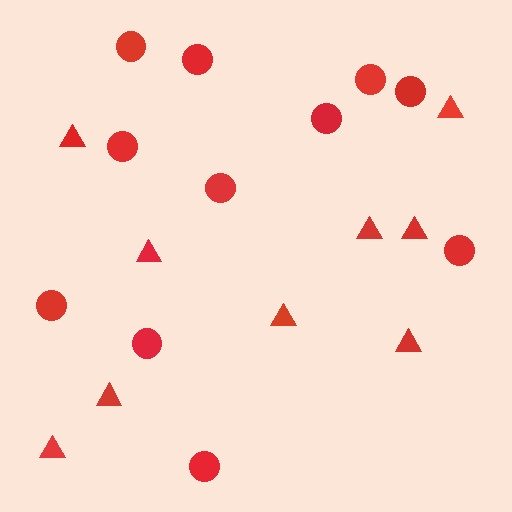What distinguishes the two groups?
There are 2 groups: one group of circles (11) and one group of triangles (9).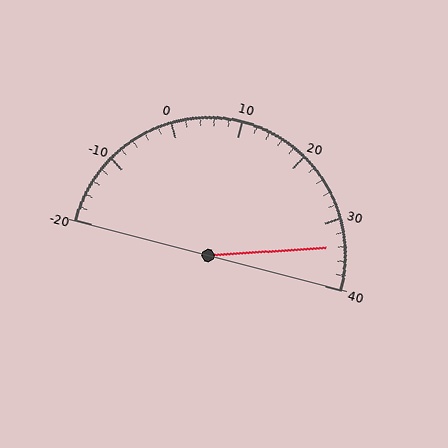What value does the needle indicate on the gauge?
The needle indicates approximately 34.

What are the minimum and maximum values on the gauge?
The gauge ranges from -20 to 40.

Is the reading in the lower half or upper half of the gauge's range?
The reading is in the upper half of the range (-20 to 40).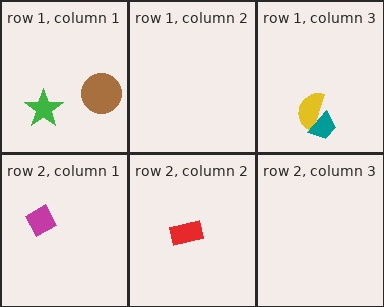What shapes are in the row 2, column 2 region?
The red rectangle.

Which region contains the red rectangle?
The row 2, column 2 region.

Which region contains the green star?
The row 1, column 1 region.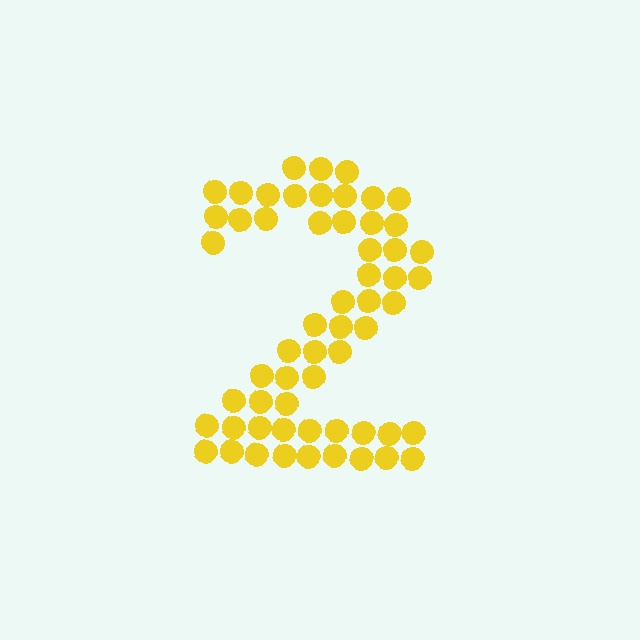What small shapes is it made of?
It is made of small circles.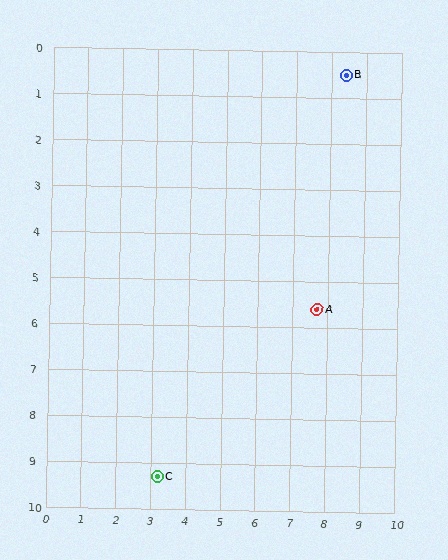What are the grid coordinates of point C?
Point C is at approximately (3.2, 9.3).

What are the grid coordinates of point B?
Point B is at approximately (8.4, 0.5).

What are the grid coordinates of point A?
Point A is at approximately (7.7, 5.6).